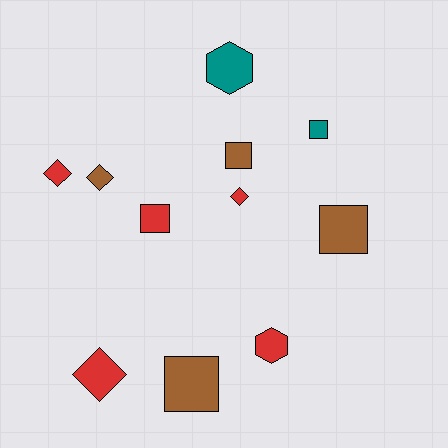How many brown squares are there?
There are 3 brown squares.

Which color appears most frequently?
Red, with 5 objects.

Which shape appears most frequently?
Square, with 5 objects.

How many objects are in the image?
There are 11 objects.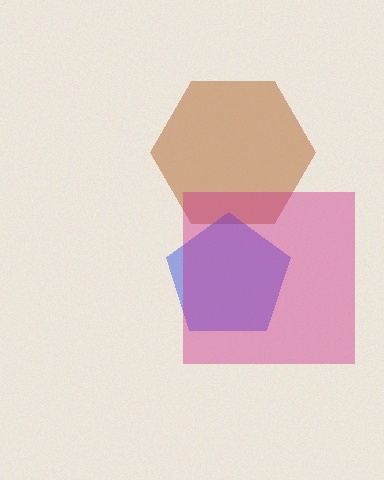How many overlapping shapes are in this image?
There are 3 overlapping shapes in the image.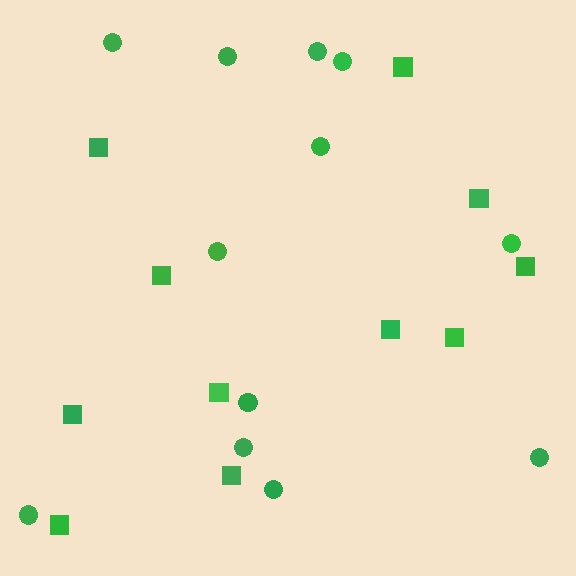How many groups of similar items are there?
There are 2 groups: one group of squares (11) and one group of circles (12).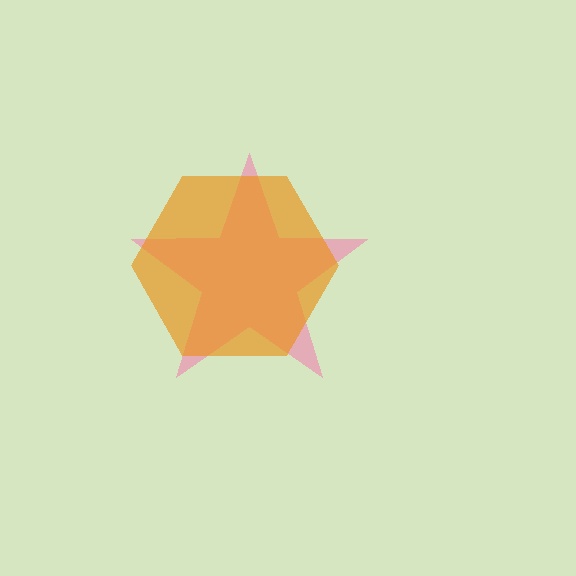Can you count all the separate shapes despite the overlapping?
Yes, there are 2 separate shapes.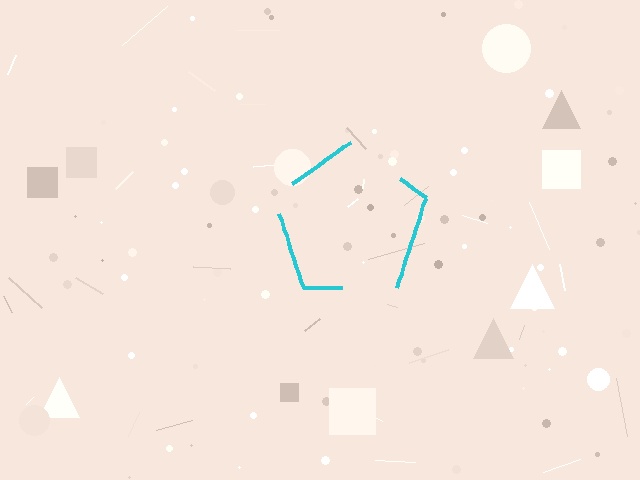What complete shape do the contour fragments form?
The contour fragments form a pentagon.